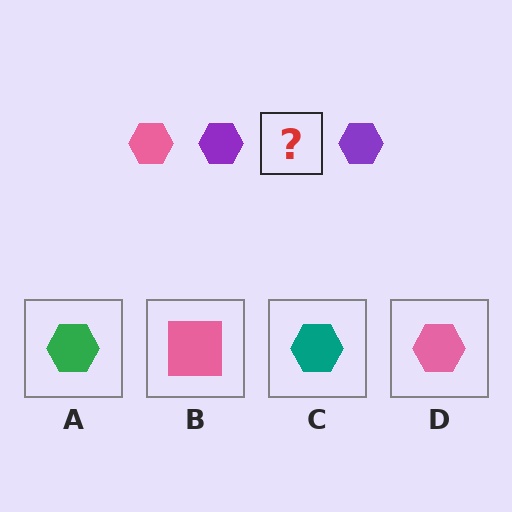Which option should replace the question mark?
Option D.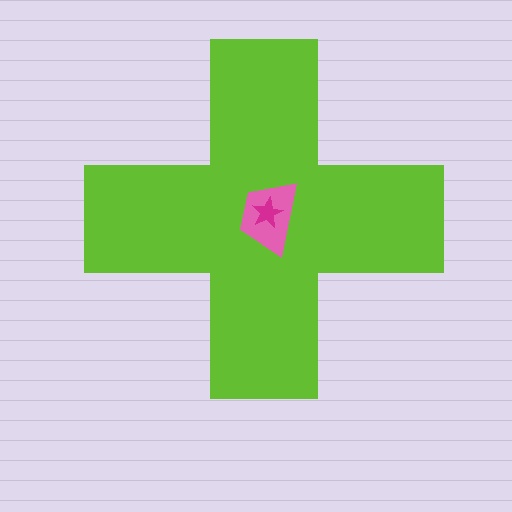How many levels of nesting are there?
3.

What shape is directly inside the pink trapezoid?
The magenta star.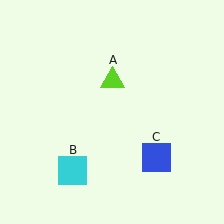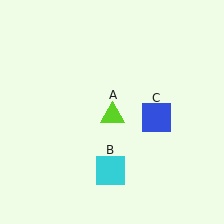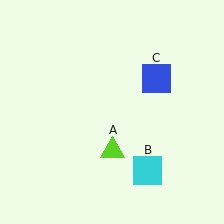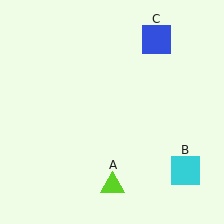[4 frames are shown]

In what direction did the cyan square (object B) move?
The cyan square (object B) moved right.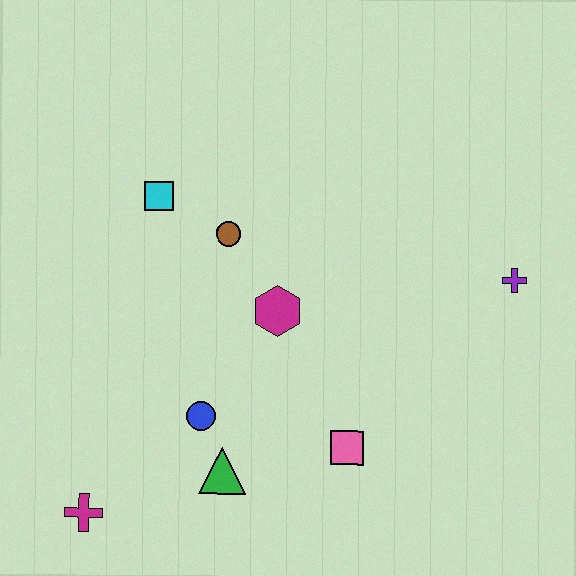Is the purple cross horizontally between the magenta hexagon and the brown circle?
No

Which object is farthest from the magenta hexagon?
The magenta cross is farthest from the magenta hexagon.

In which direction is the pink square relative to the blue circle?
The pink square is to the right of the blue circle.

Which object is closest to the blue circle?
The green triangle is closest to the blue circle.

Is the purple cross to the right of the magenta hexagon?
Yes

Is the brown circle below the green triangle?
No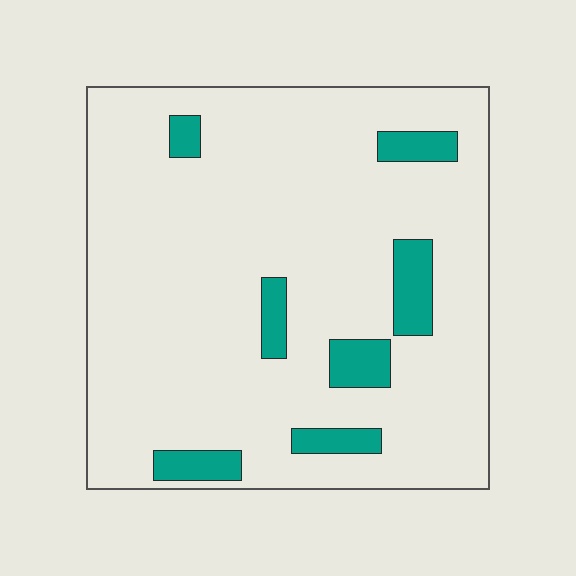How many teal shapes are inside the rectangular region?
7.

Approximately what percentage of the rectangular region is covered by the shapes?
Approximately 10%.